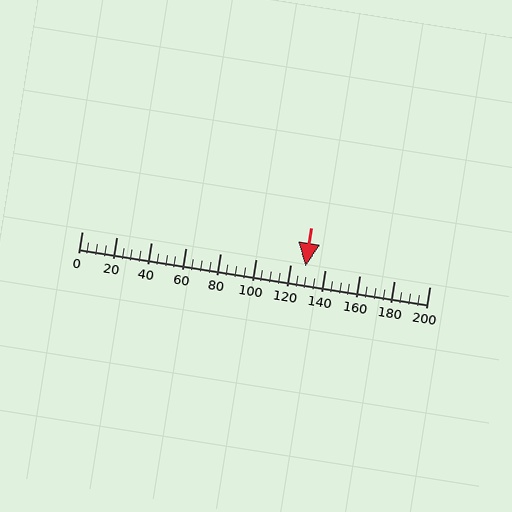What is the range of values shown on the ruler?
The ruler shows values from 0 to 200.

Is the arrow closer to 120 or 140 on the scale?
The arrow is closer to 120.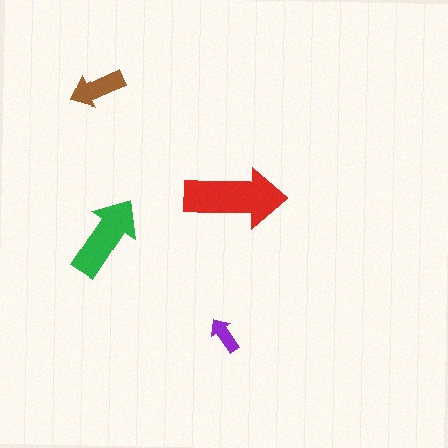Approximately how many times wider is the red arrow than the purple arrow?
About 3 times wider.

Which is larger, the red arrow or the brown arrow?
The red one.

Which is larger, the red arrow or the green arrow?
The red one.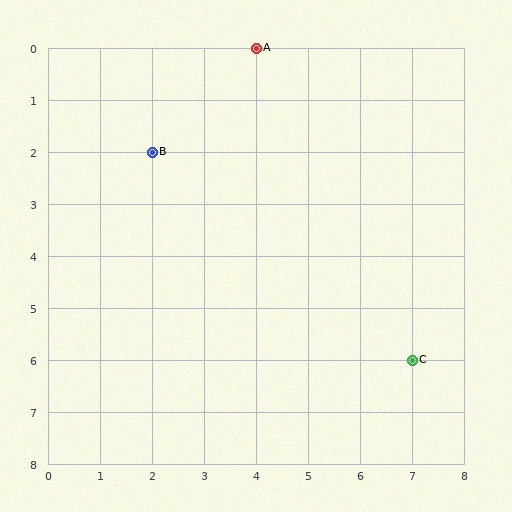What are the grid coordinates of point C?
Point C is at grid coordinates (7, 6).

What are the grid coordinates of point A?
Point A is at grid coordinates (4, 0).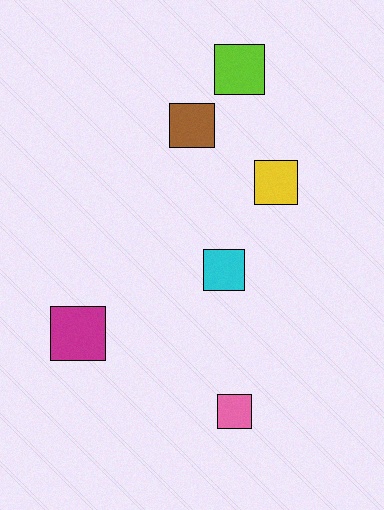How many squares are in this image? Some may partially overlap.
There are 6 squares.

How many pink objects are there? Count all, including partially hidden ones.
There is 1 pink object.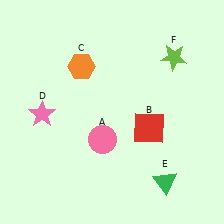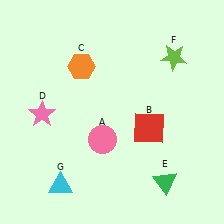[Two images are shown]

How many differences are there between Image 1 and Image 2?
There is 1 difference between the two images.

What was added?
A cyan triangle (G) was added in Image 2.